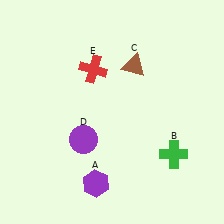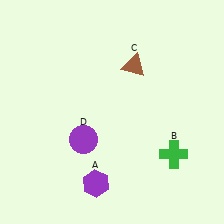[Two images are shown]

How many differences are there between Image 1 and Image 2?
There is 1 difference between the two images.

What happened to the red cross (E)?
The red cross (E) was removed in Image 2. It was in the top-left area of Image 1.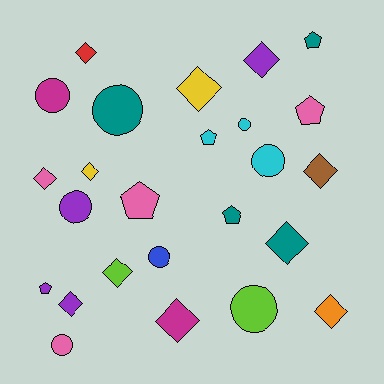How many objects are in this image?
There are 25 objects.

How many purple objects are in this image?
There are 4 purple objects.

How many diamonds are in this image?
There are 11 diamonds.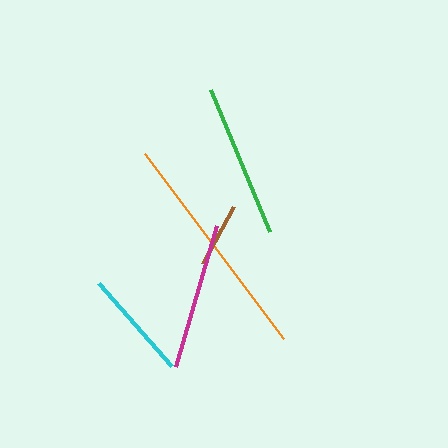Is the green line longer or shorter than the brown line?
The green line is longer than the brown line.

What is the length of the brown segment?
The brown segment is approximately 65 pixels long.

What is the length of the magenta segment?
The magenta segment is approximately 147 pixels long.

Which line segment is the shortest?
The brown line is the shortest at approximately 65 pixels.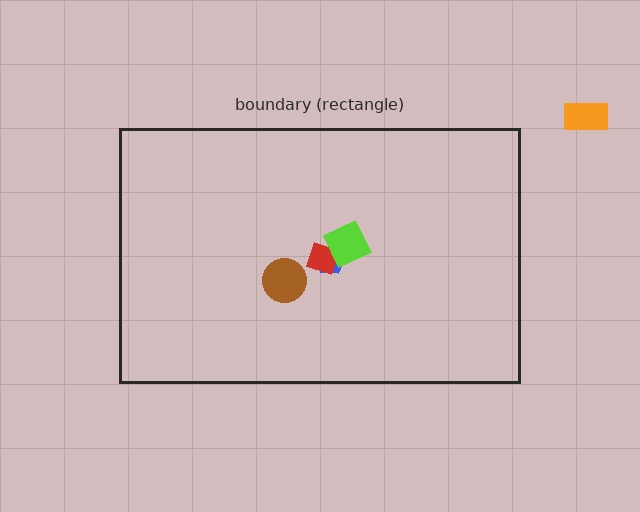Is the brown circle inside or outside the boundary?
Inside.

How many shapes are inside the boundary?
4 inside, 1 outside.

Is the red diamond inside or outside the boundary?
Inside.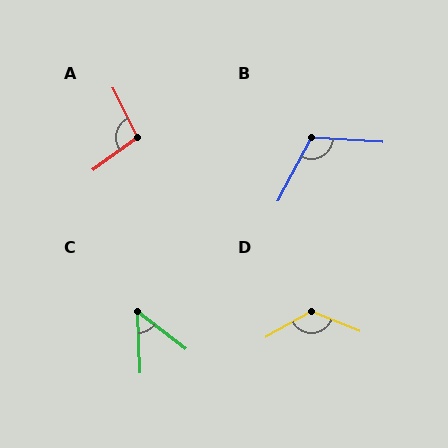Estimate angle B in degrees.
Approximately 115 degrees.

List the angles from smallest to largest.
C (50°), A (100°), B (115°), D (129°).